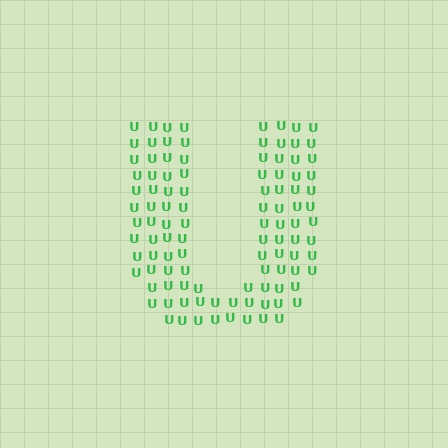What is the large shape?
The large shape is the letter U.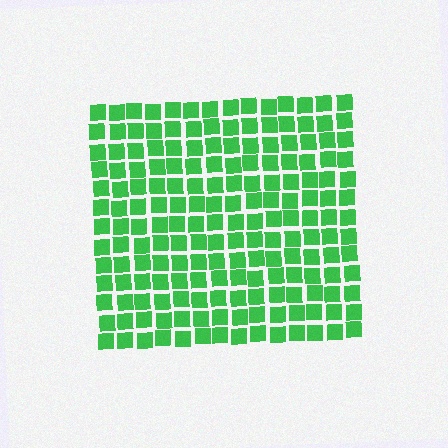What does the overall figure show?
The overall figure shows a square.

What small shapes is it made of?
It is made of small squares.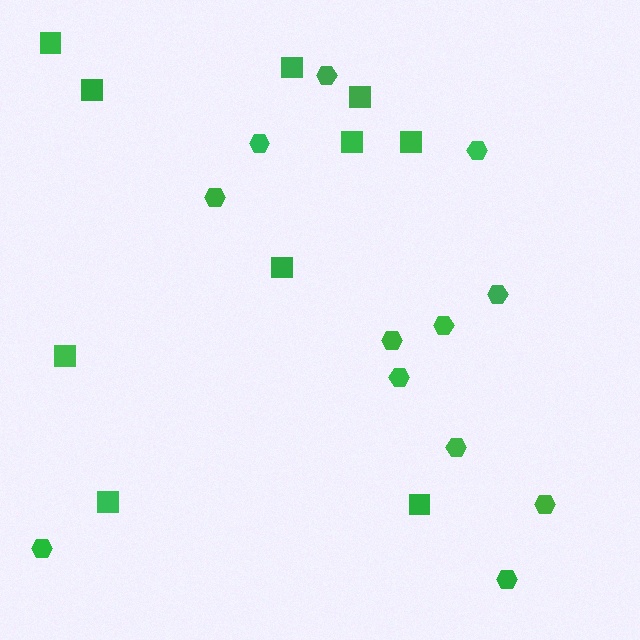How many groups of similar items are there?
There are 2 groups: one group of squares (10) and one group of hexagons (12).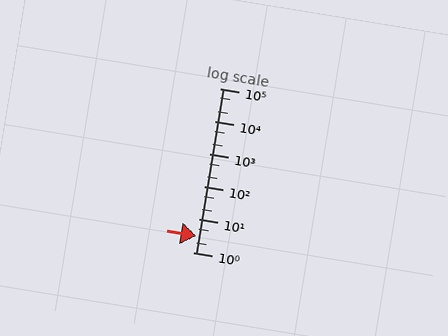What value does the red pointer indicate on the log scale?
The pointer indicates approximately 3.2.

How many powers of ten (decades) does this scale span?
The scale spans 5 decades, from 1 to 100000.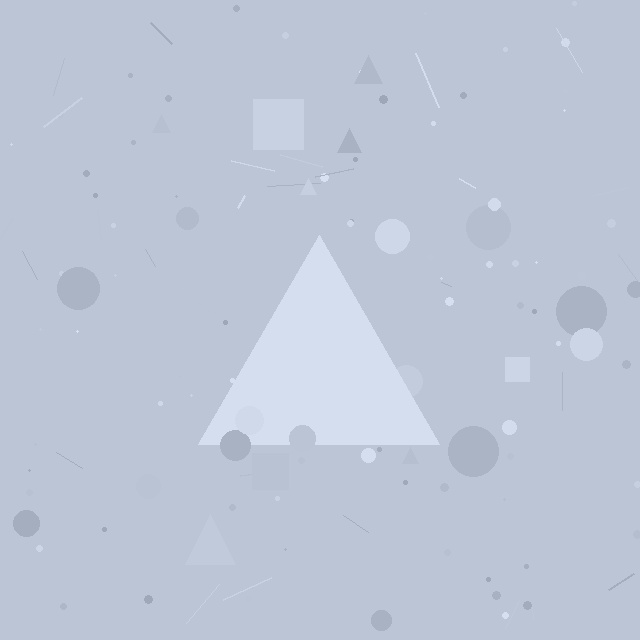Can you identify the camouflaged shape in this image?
The camouflaged shape is a triangle.